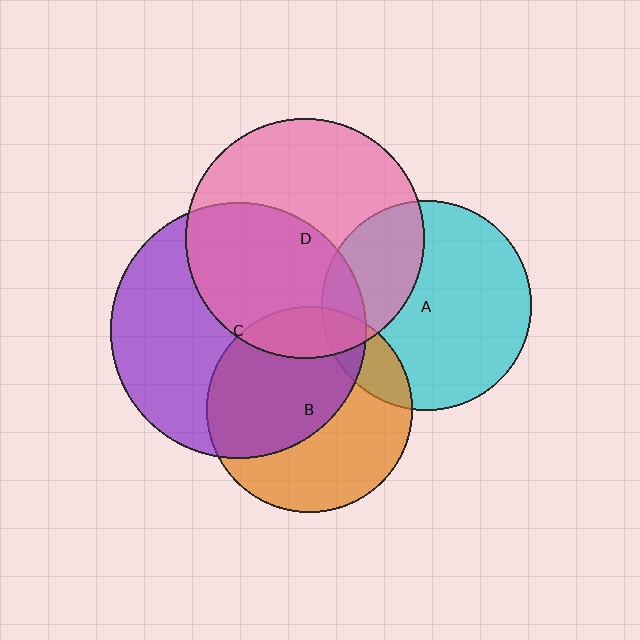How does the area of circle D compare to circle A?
Approximately 1.3 times.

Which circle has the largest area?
Circle C (purple).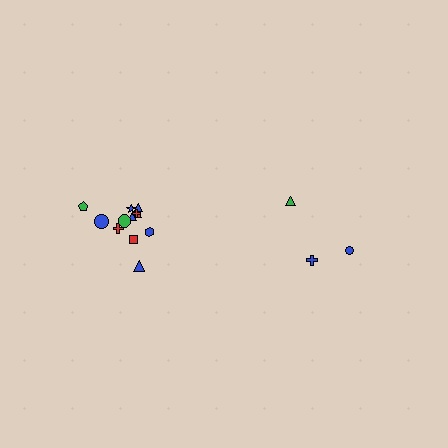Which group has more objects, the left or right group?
The left group.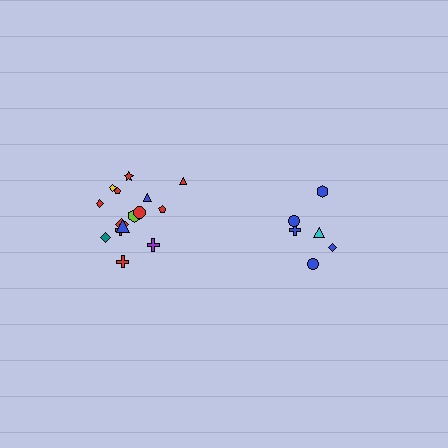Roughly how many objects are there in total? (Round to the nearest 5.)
Roughly 20 objects in total.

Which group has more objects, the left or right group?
The left group.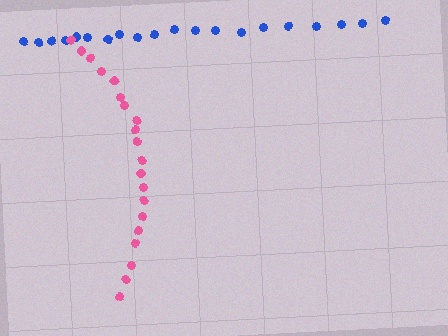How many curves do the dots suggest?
There are 2 distinct paths.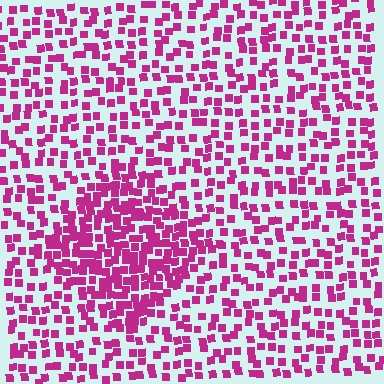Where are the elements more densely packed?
The elements are more densely packed inside the diamond boundary.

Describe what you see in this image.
The image contains small magenta elements arranged at two different densities. A diamond-shaped region is visible where the elements are more densely packed than the surrounding area.